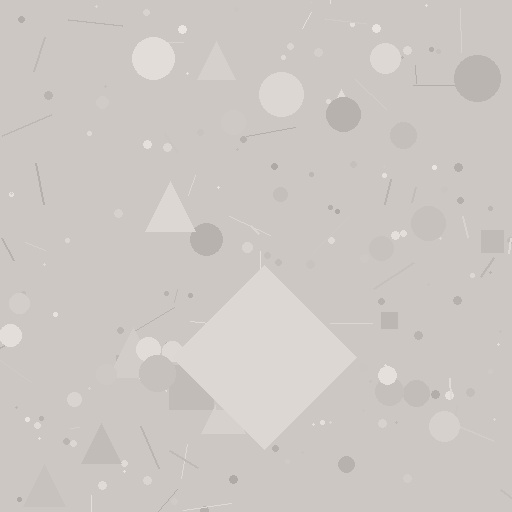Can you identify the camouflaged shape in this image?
The camouflaged shape is a diamond.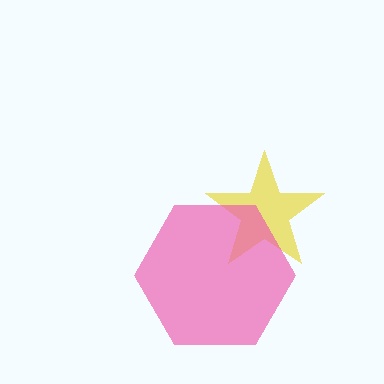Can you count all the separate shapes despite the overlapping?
Yes, there are 2 separate shapes.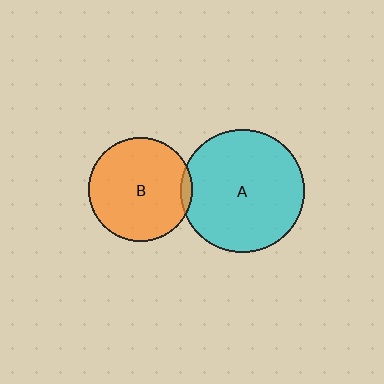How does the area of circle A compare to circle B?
Approximately 1.4 times.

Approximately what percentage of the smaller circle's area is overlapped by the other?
Approximately 5%.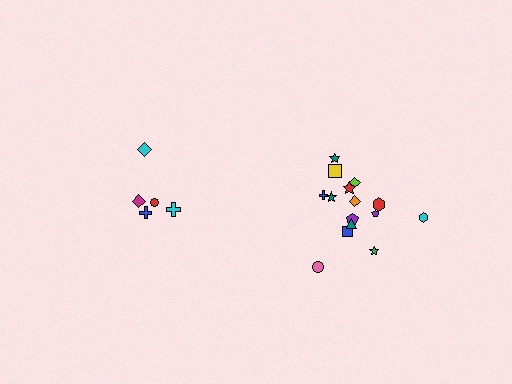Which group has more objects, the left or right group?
The right group.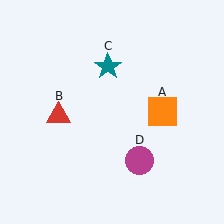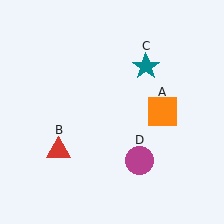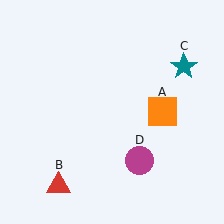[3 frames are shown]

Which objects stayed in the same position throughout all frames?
Orange square (object A) and magenta circle (object D) remained stationary.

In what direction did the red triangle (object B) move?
The red triangle (object B) moved down.